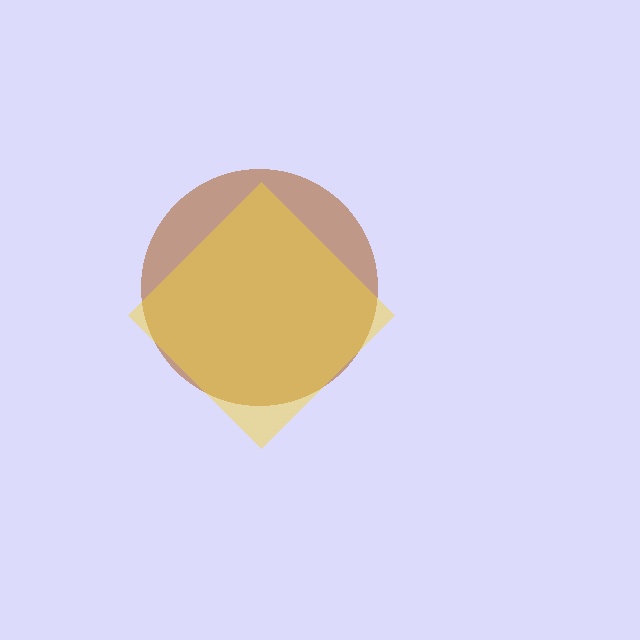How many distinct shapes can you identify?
There are 2 distinct shapes: a brown circle, a yellow diamond.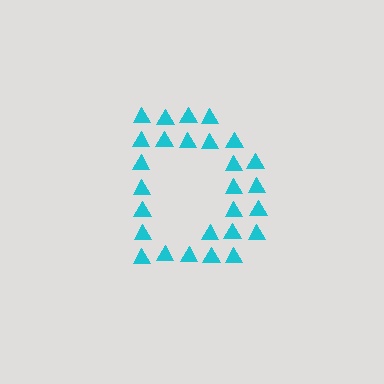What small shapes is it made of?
It is made of small triangles.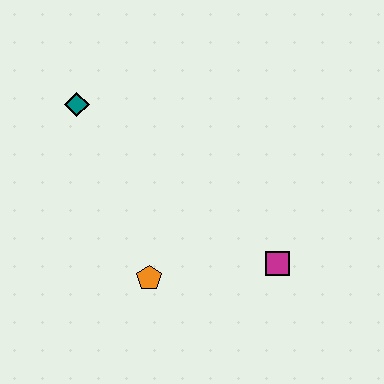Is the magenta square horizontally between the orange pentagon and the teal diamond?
No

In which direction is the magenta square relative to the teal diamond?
The magenta square is to the right of the teal diamond.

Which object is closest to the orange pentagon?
The magenta square is closest to the orange pentagon.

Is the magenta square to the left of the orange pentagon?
No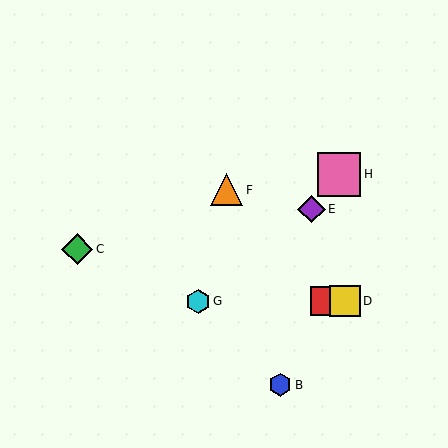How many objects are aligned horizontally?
3 objects (A, D, G) are aligned horizontally.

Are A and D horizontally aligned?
Yes, both are at y≈301.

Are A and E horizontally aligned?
No, A is at y≈301 and E is at y≈209.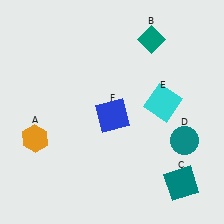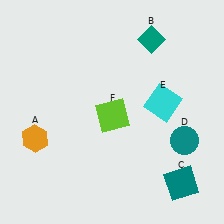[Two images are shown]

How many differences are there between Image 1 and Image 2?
There is 1 difference between the two images.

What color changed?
The square (F) changed from blue in Image 1 to lime in Image 2.